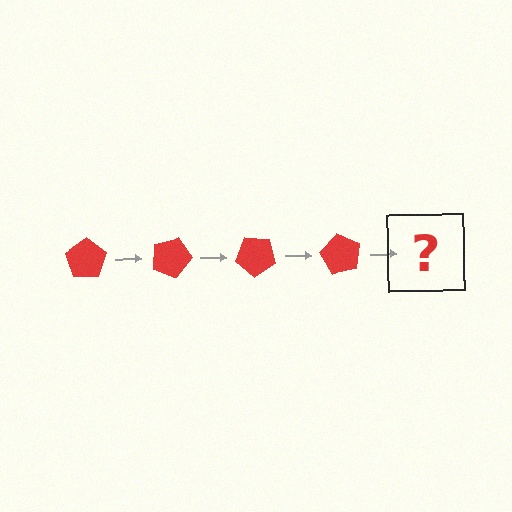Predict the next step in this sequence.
The next step is a red pentagon rotated 80 degrees.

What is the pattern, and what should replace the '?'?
The pattern is that the pentagon rotates 20 degrees each step. The '?' should be a red pentagon rotated 80 degrees.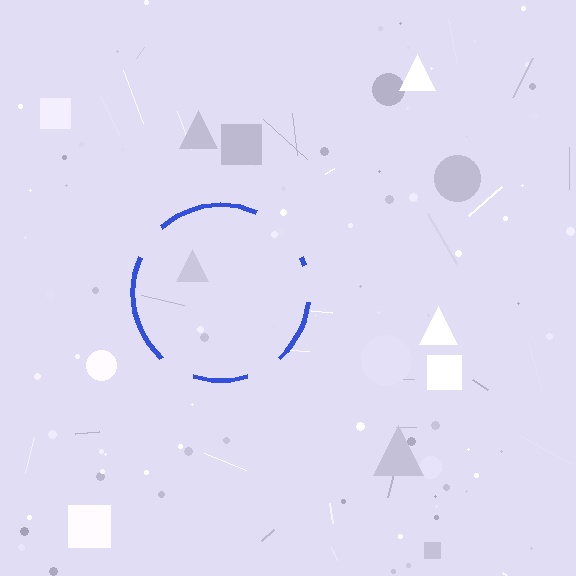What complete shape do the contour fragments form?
The contour fragments form a circle.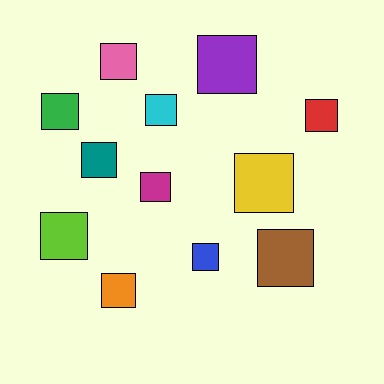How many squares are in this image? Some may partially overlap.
There are 12 squares.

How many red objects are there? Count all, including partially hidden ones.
There is 1 red object.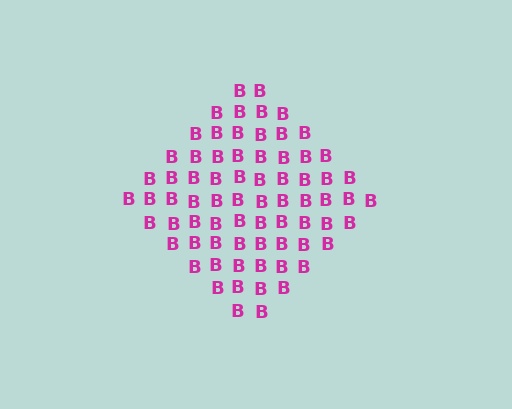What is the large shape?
The large shape is a diamond.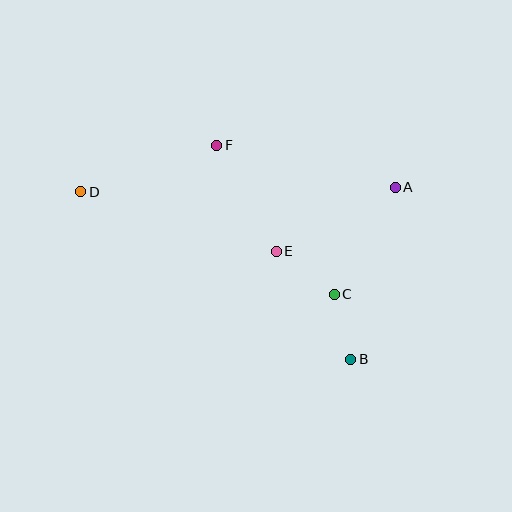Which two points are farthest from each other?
Points B and D are farthest from each other.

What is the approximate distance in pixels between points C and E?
The distance between C and E is approximately 72 pixels.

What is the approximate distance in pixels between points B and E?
The distance between B and E is approximately 131 pixels.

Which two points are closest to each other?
Points B and C are closest to each other.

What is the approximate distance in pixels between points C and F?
The distance between C and F is approximately 190 pixels.